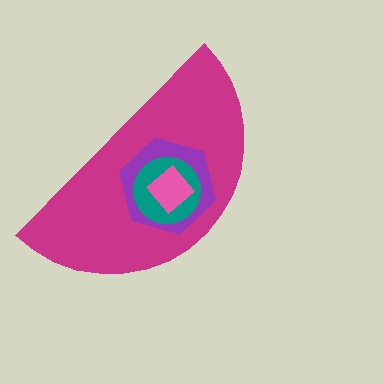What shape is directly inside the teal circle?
The pink diamond.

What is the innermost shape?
The pink diamond.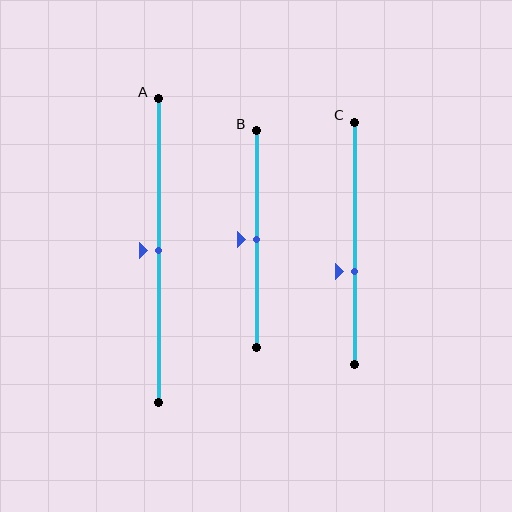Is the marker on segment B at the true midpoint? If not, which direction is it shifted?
Yes, the marker on segment B is at the true midpoint.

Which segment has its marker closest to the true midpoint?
Segment A has its marker closest to the true midpoint.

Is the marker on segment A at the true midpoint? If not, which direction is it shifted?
Yes, the marker on segment A is at the true midpoint.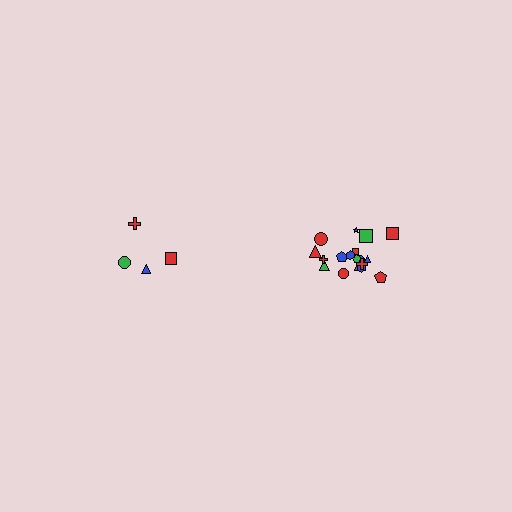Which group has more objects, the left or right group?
The right group.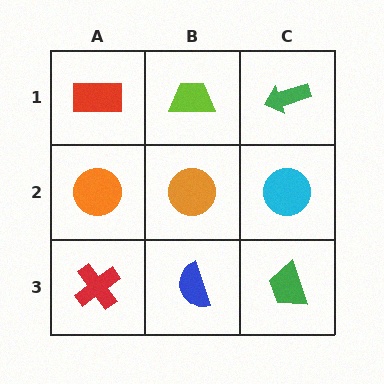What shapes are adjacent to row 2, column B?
A lime trapezoid (row 1, column B), a blue semicircle (row 3, column B), an orange circle (row 2, column A), a cyan circle (row 2, column C).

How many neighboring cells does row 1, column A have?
2.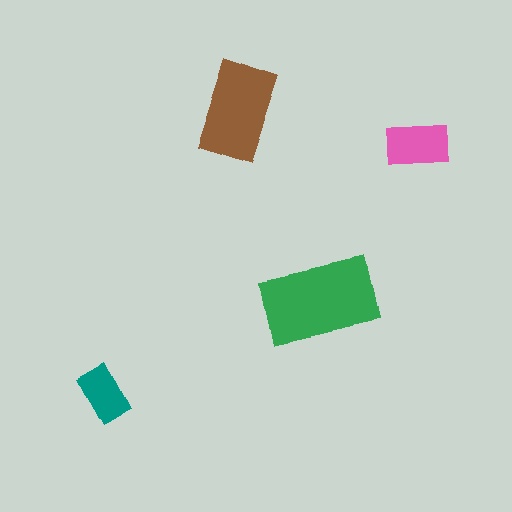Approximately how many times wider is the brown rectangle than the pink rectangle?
About 1.5 times wider.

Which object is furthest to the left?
The teal rectangle is leftmost.